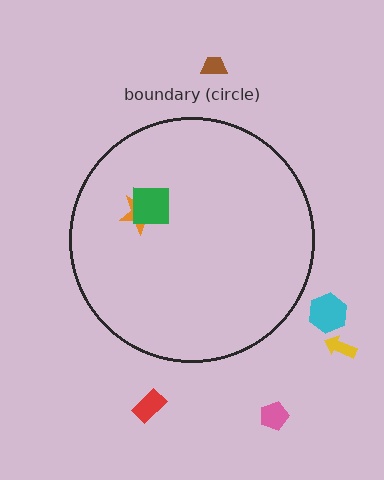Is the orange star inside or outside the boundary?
Inside.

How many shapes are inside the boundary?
2 inside, 5 outside.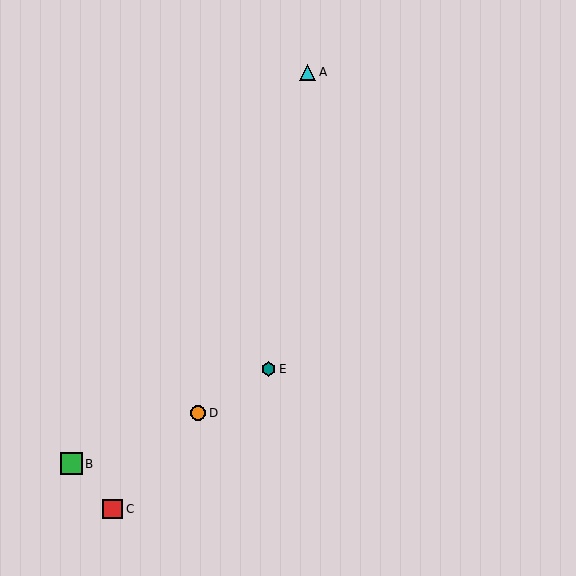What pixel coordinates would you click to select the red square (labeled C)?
Click at (113, 509) to select the red square C.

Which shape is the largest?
The green square (labeled B) is the largest.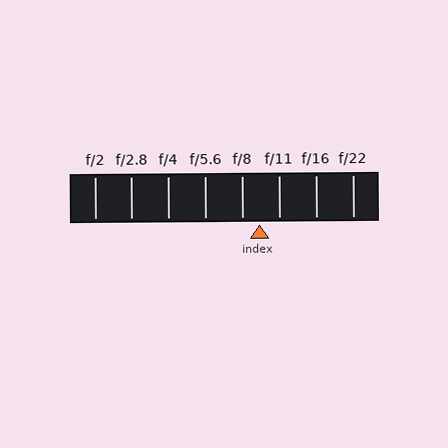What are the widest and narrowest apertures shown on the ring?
The widest aperture shown is f/2 and the narrowest is f/22.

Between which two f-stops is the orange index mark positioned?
The index mark is between f/8 and f/11.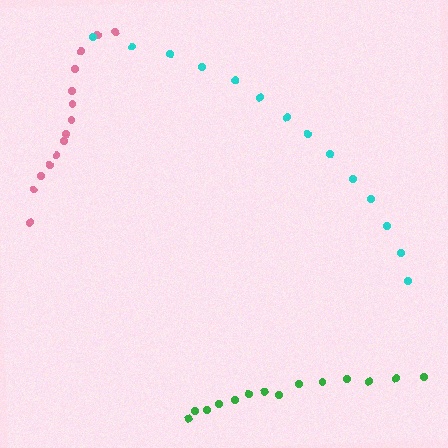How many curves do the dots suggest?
There are 3 distinct paths.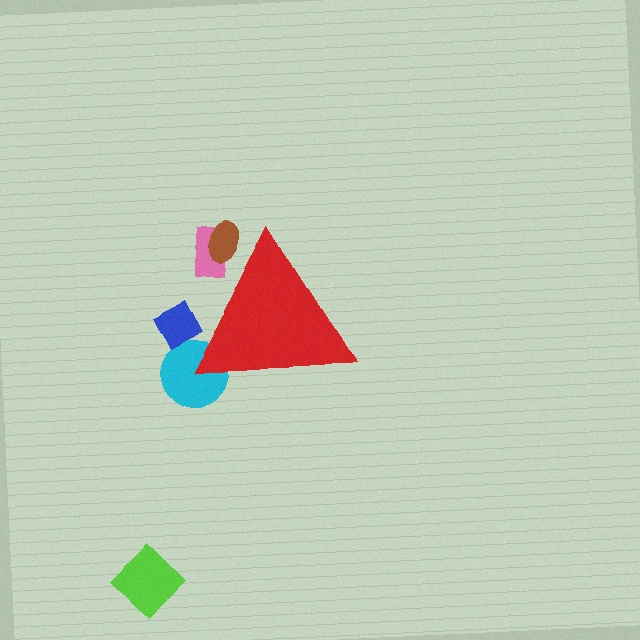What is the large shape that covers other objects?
A red triangle.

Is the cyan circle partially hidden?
Yes, the cyan circle is partially hidden behind the red triangle.